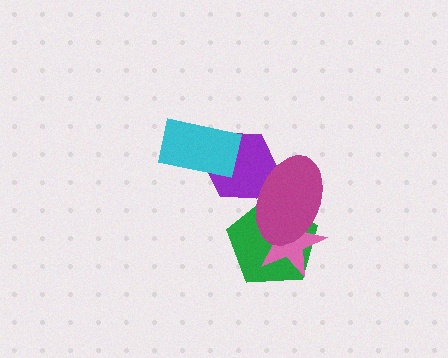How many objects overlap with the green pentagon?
2 objects overlap with the green pentagon.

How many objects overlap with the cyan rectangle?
1 object overlaps with the cyan rectangle.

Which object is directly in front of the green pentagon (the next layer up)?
The pink star is directly in front of the green pentagon.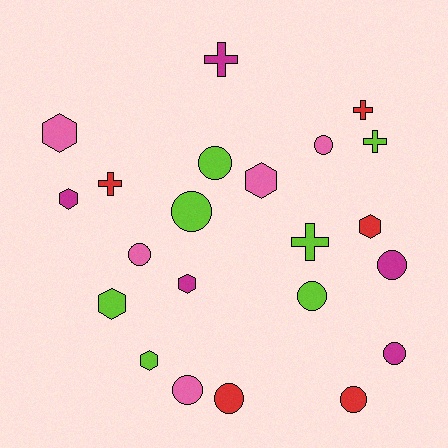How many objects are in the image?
There are 22 objects.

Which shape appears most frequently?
Circle, with 10 objects.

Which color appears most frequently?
Lime, with 7 objects.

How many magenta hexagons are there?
There are 2 magenta hexagons.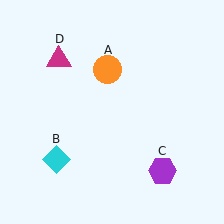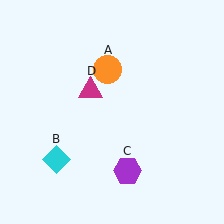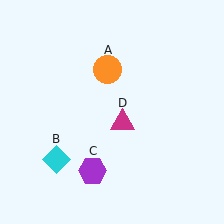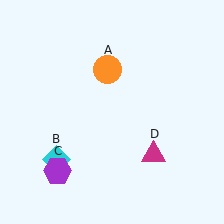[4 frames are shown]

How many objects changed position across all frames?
2 objects changed position: purple hexagon (object C), magenta triangle (object D).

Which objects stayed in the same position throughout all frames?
Orange circle (object A) and cyan diamond (object B) remained stationary.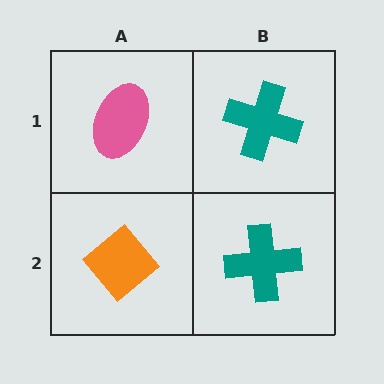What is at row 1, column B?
A teal cross.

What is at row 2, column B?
A teal cross.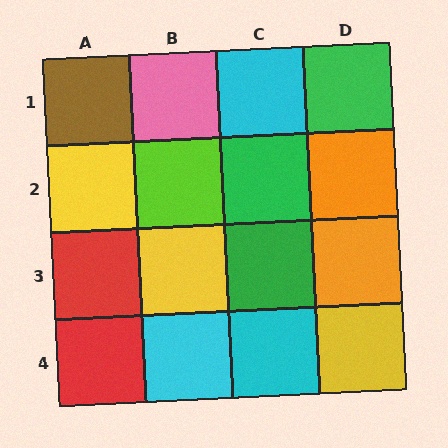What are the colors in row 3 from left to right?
Red, yellow, green, orange.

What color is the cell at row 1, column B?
Pink.